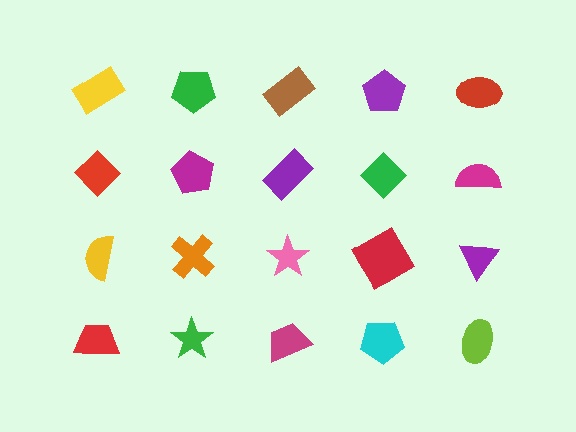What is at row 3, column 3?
A pink star.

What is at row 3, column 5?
A purple triangle.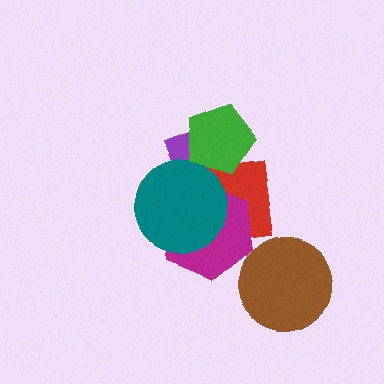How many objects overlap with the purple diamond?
4 objects overlap with the purple diamond.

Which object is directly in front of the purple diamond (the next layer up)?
The red square is directly in front of the purple diamond.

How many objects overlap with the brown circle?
0 objects overlap with the brown circle.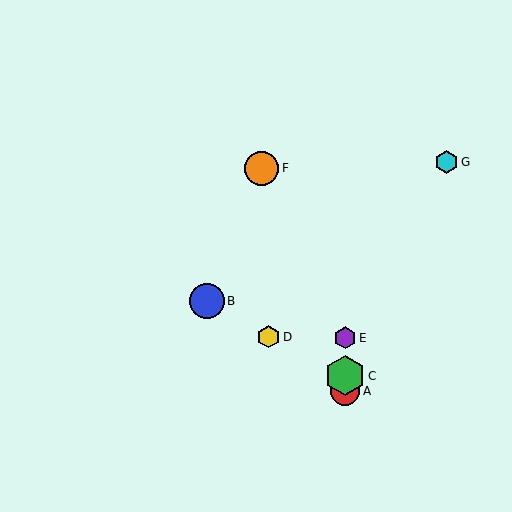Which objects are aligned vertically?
Objects A, C, E are aligned vertically.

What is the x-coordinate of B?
Object B is at x≈207.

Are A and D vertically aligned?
No, A is at x≈345 and D is at x≈268.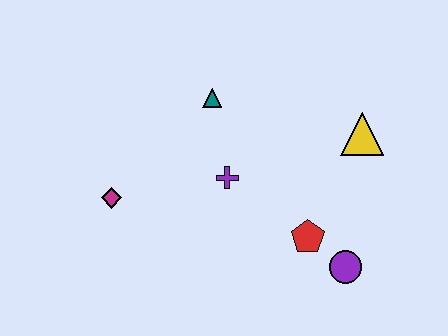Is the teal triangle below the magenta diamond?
No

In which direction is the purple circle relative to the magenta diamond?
The purple circle is to the right of the magenta diamond.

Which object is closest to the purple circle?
The red pentagon is closest to the purple circle.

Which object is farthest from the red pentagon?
The magenta diamond is farthest from the red pentagon.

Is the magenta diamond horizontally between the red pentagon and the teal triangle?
No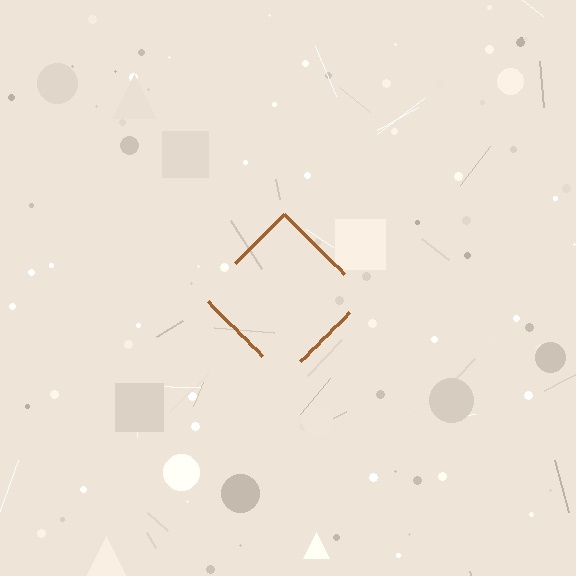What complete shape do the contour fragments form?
The contour fragments form a diamond.